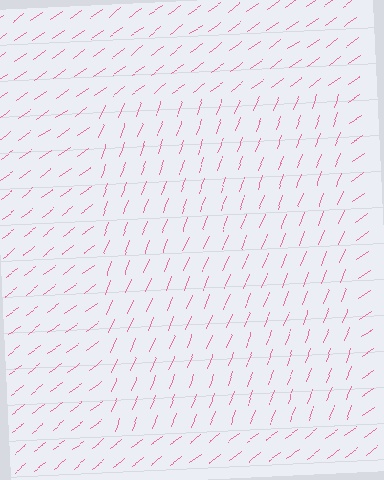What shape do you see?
I see a rectangle.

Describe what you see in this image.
The image is filled with small pink line segments. A rectangle region in the image has lines oriented differently from the surrounding lines, creating a visible texture boundary.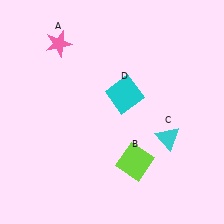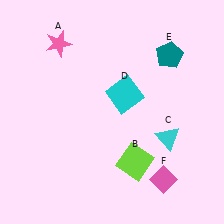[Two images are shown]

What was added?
A teal pentagon (E), a pink diamond (F) were added in Image 2.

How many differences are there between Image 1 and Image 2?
There are 2 differences between the two images.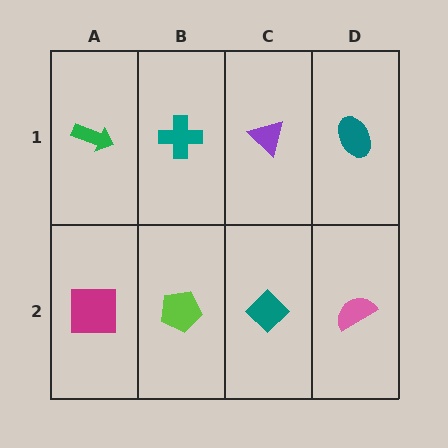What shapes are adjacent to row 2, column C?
A purple triangle (row 1, column C), a lime pentagon (row 2, column B), a pink semicircle (row 2, column D).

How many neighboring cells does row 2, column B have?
3.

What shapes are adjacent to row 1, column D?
A pink semicircle (row 2, column D), a purple triangle (row 1, column C).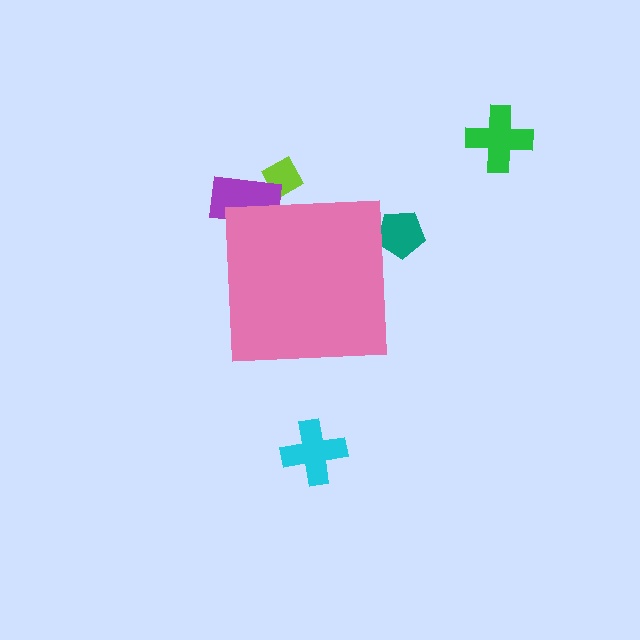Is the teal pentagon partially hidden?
Yes, the teal pentagon is partially hidden behind the pink square.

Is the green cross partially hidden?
No, the green cross is fully visible.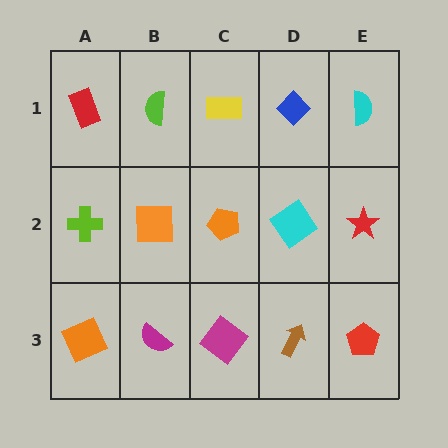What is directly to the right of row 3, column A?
A magenta semicircle.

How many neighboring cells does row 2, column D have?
4.